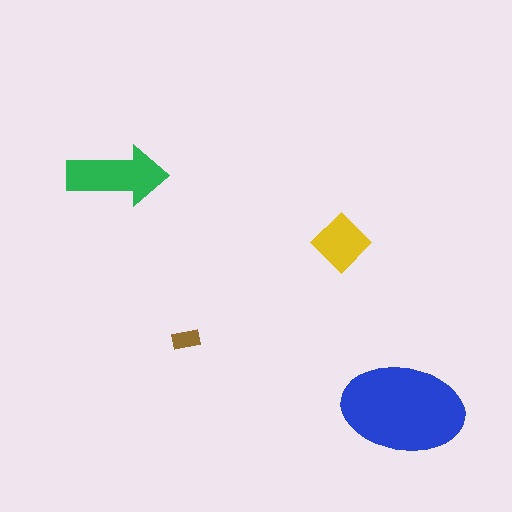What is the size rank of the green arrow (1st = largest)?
2nd.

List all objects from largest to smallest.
The blue ellipse, the green arrow, the yellow diamond, the brown rectangle.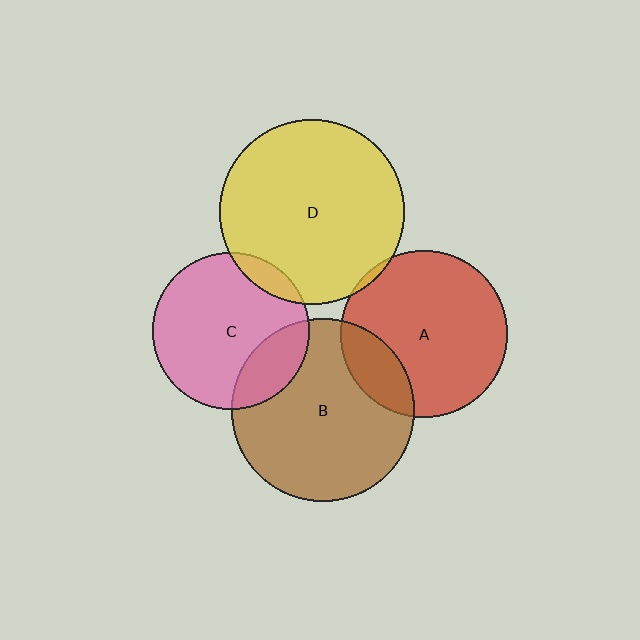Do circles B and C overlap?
Yes.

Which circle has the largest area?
Circle D (yellow).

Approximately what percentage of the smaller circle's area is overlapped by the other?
Approximately 20%.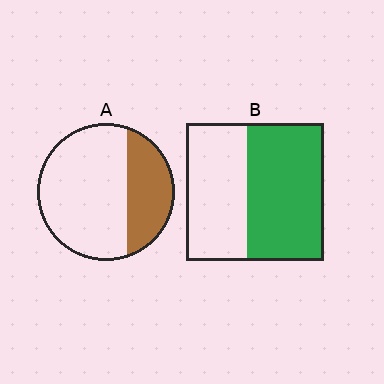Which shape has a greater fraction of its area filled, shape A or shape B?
Shape B.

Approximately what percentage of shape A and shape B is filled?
A is approximately 30% and B is approximately 55%.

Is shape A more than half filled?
No.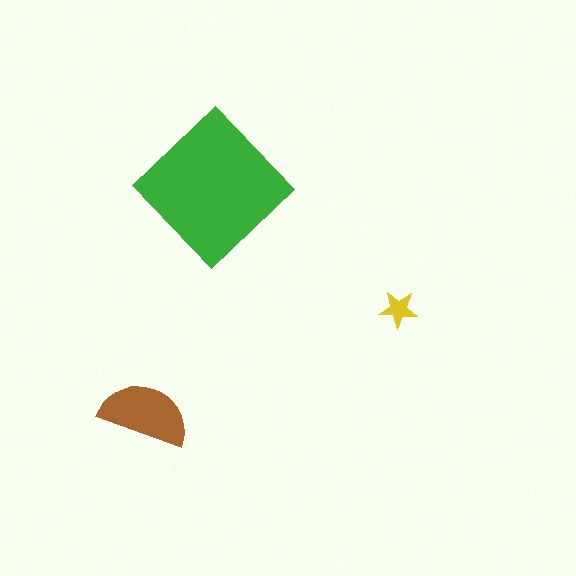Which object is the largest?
The green diamond.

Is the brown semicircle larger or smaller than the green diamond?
Smaller.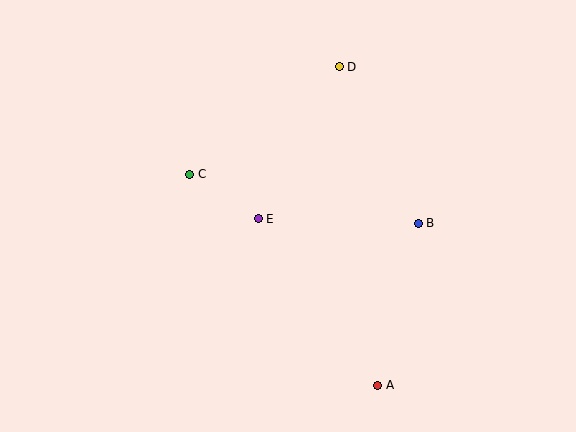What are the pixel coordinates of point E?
Point E is at (258, 219).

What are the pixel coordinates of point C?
Point C is at (190, 174).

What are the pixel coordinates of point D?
Point D is at (339, 67).